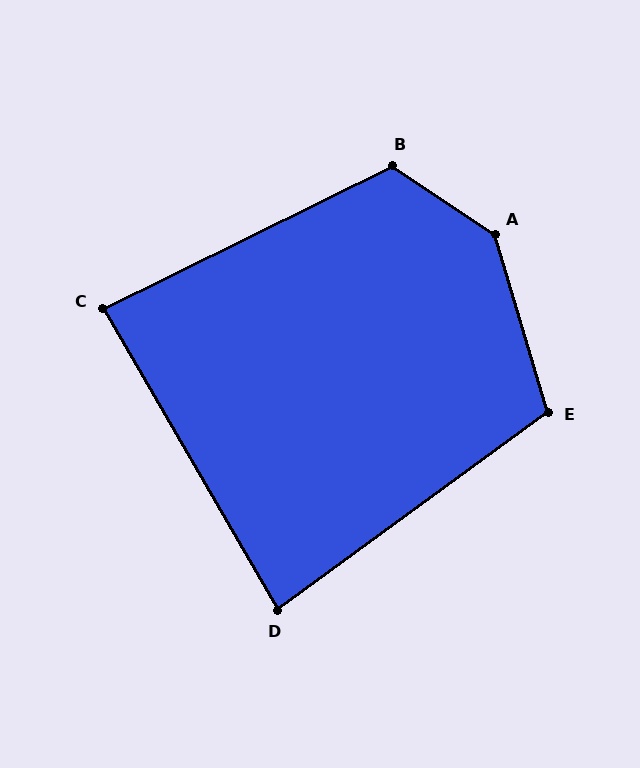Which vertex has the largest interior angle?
A, at approximately 141 degrees.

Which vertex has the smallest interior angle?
D, at approximately 84 degrees.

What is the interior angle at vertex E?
Approximately 110 degrees (obtuse).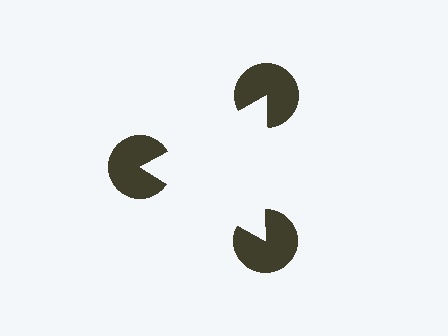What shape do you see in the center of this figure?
An illusory triangle — its edges are inferred from the aligned wedge cuts in the pac-man discs, not physically drawn.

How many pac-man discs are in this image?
There are 3 — one at each vertex of the illusory triangle.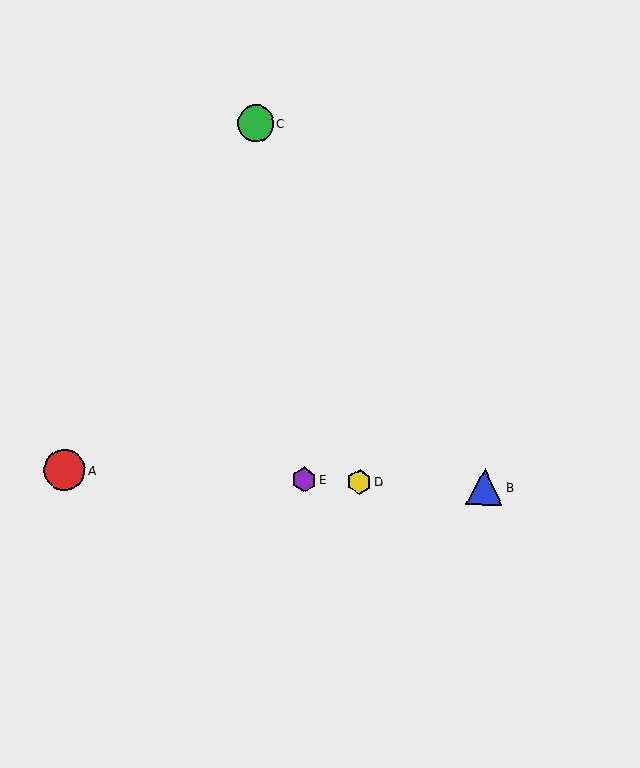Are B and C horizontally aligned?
No, B is at y≈487 and C is at y≈123.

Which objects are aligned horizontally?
Objects A, B, D, E are aligned horizontally.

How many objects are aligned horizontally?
4 objects (A, B, D, E) are aligned horizontally.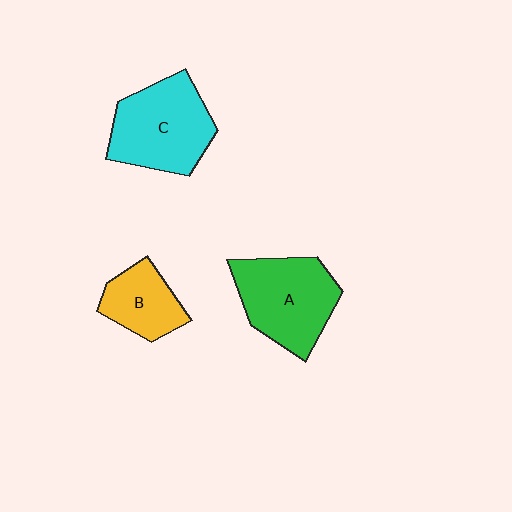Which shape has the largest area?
Shape C (cyan).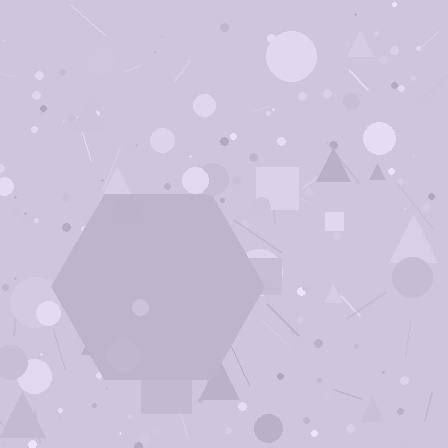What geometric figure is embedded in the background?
A hexagon is embedded in the background.